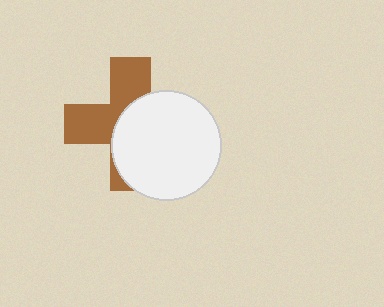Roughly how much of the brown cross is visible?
About half of it is visible (roughly 47%).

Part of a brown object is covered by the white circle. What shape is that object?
It is a cross.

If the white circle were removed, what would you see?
You would see the complete brown cross.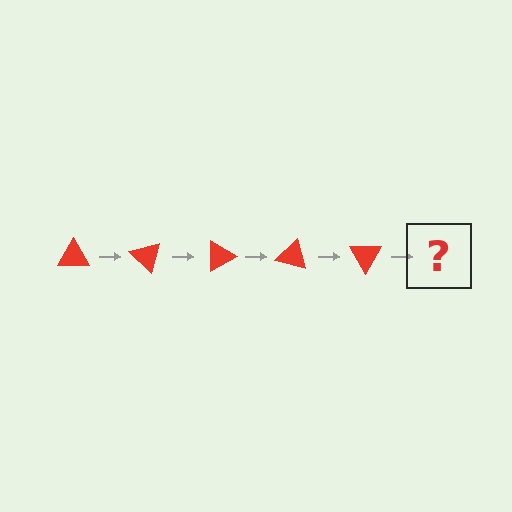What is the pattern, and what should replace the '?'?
The pattern is that the triangle rotates 45 degrees each step. The '?' should be a red triangle rotated 225 degrees.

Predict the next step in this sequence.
The next step is a red triangle rotated 225 degrees.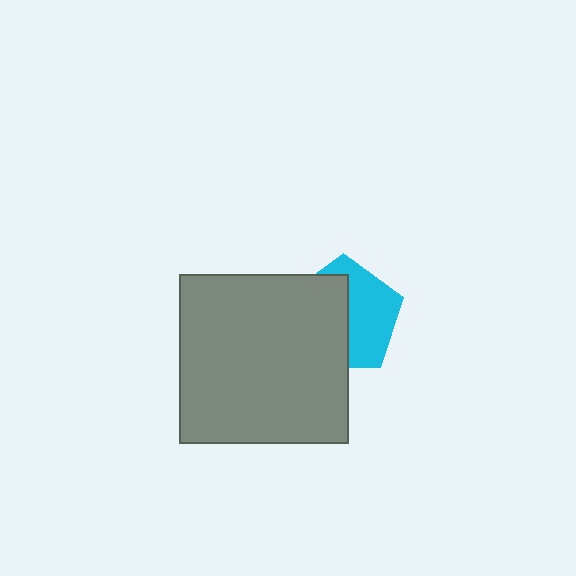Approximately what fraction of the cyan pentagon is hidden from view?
Roughly 53% of the cyan pentagon is hidden behind the gray square.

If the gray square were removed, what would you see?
You would see the complete cyan pentagon.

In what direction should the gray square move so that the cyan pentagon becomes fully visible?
The gray square should move left. That is the shortest direction to clear the overlap and leave the cyan pentagon fully visible.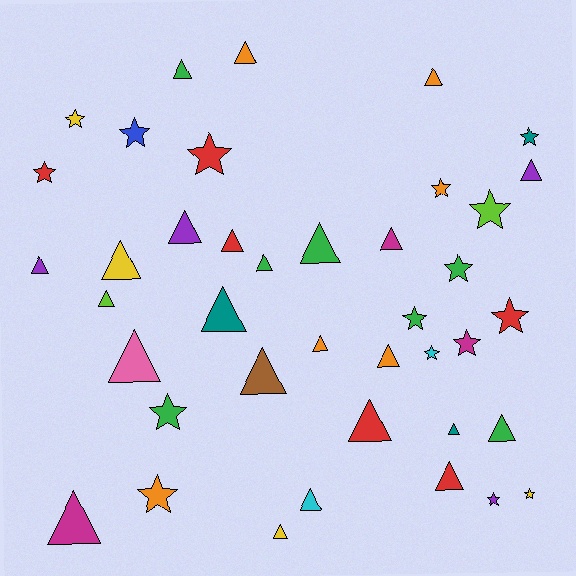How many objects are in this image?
There are 40 objects.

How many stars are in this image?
There are 16 stars.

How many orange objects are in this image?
There are 6 orange objects.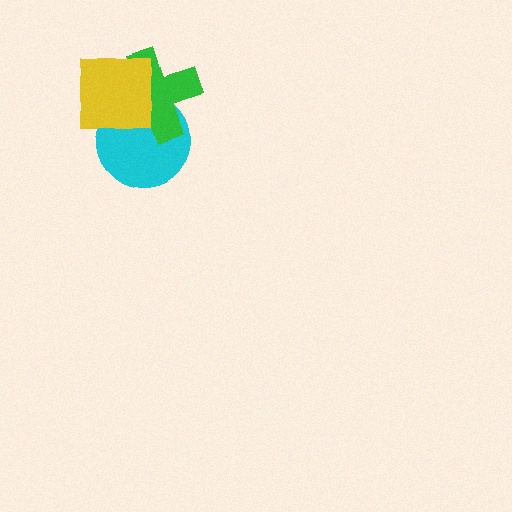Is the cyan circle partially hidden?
Yes, it is partially covered by another shape.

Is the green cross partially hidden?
Yes, it is partially covered by another shape.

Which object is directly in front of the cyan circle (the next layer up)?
The green cross is directly in front of the cyan circle.